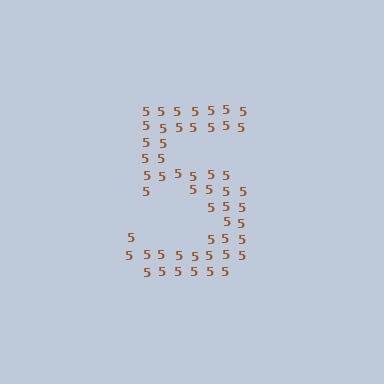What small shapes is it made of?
It is made of small digit 5's.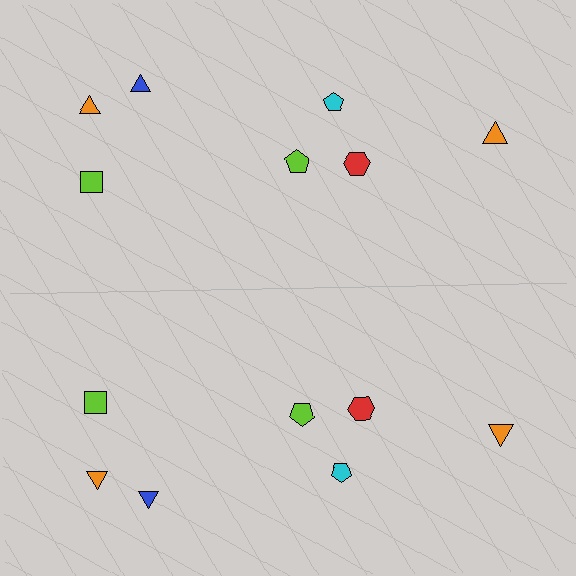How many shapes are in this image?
There are 14 shapes in this image.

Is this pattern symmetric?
Yes, this pattern has bilateral (reflection) symmetry.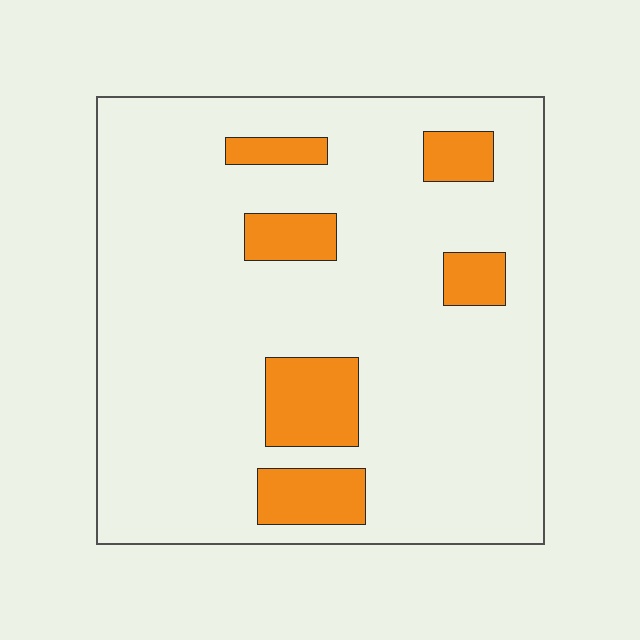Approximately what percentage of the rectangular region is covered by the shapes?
Approximately 15%.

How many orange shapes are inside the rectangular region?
6.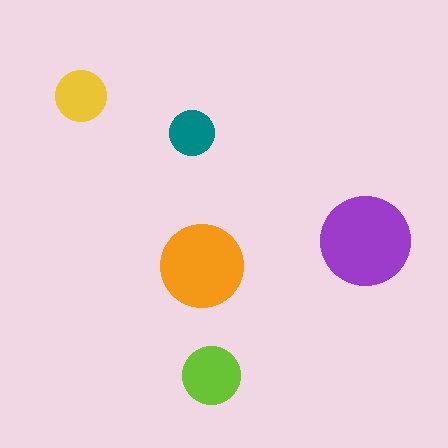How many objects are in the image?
There are 5 objects in the image.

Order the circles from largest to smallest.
the purple one, the orange one, the lime one, the yellow one, the teal one.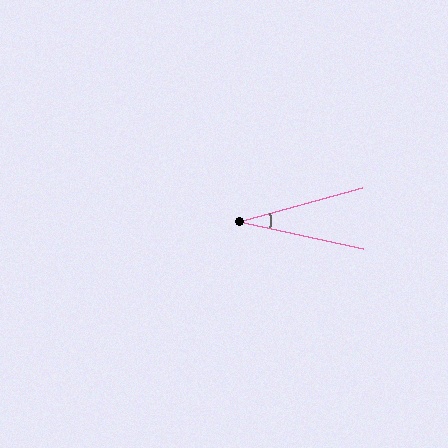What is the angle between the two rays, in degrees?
Approximately 28 degrees.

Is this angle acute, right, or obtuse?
It is acute.